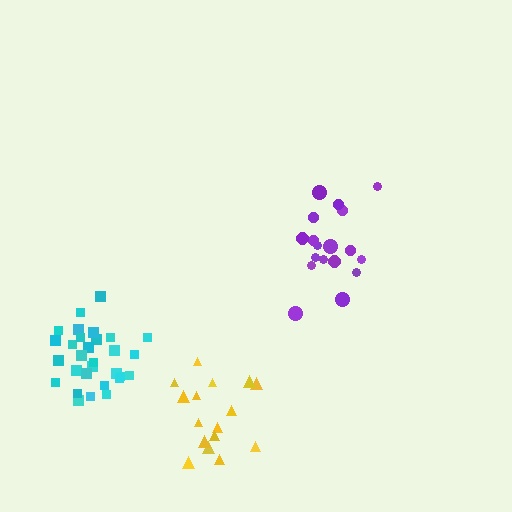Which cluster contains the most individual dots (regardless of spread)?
Cyan (30).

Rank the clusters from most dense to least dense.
cyan, yellow, purple.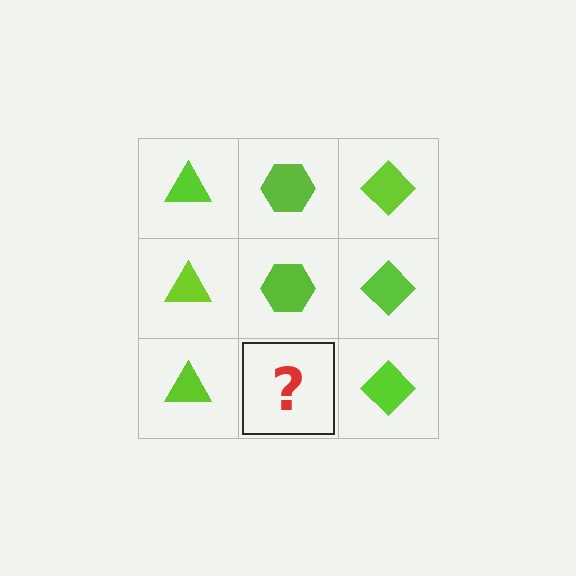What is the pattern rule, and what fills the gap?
The rule is that each column has a consistent shape. The gap should be filled with a lime hexagon.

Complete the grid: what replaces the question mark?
The question mark should be replaced with a lime hexagon.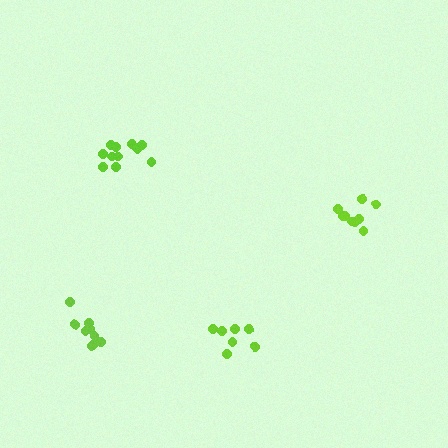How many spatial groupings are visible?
There are 4 spatial groupings.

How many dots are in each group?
Group 1: 7 dots, Group 2: 11 dots, Group 3: 9 dots, Group 4: 9 dots (36 total).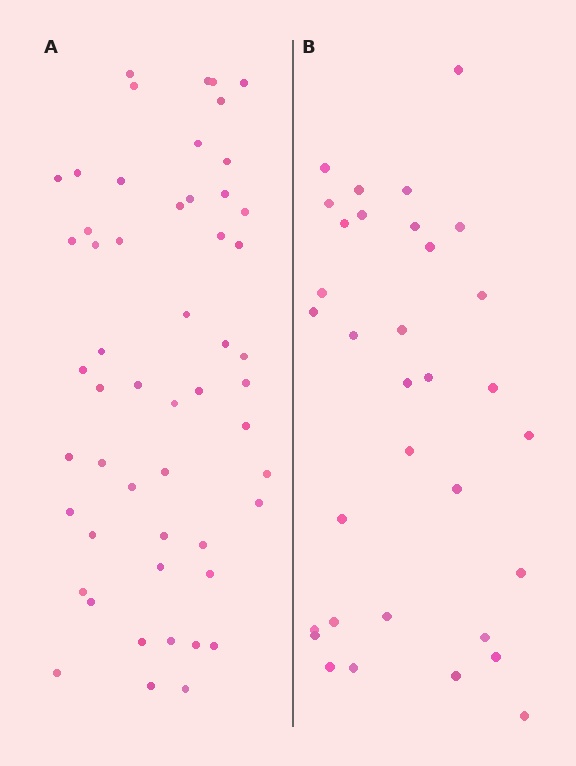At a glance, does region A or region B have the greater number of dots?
Region A (the left region) has more dots.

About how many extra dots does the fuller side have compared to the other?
Region A has approximately 20 more dots than region B.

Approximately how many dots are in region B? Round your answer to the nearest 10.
About 30 dots. (The exact count is 33, which rounds to 30.)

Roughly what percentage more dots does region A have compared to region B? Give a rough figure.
About 60% more.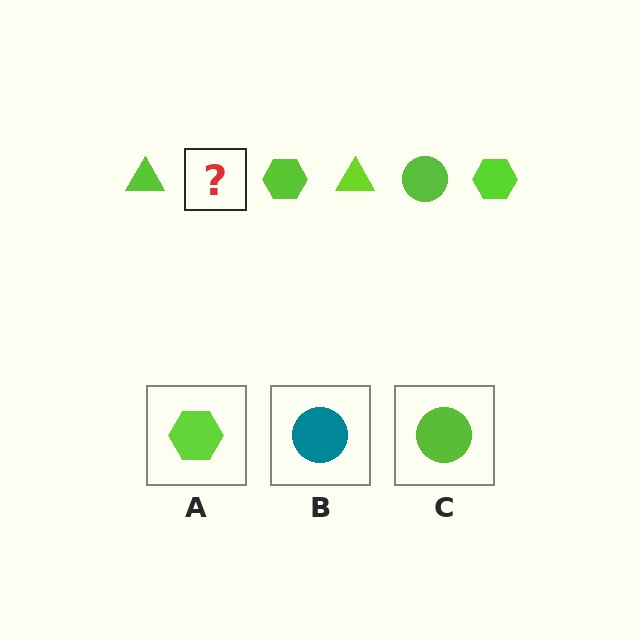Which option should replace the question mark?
Option C.